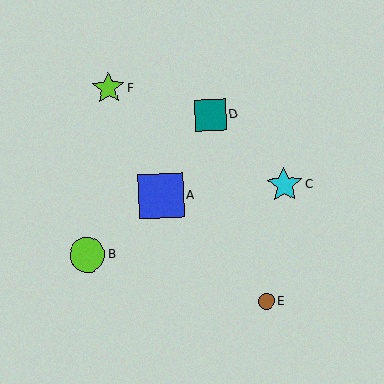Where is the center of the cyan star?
The center of the cyan star is at (284, 185).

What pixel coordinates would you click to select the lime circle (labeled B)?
Click at (87, 255) to select the lime circle B.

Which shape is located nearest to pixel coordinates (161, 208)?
The blue square (labeled A) at (161, 196) is nearest to that location.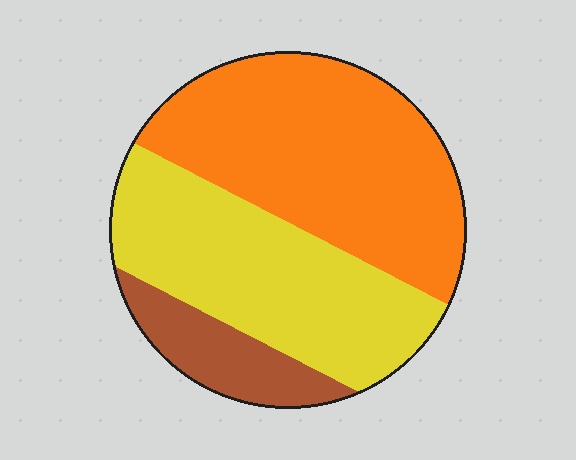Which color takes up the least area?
Brown, at roughly 15%.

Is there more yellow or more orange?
Orange.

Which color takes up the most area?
Orange, at roughly 50%.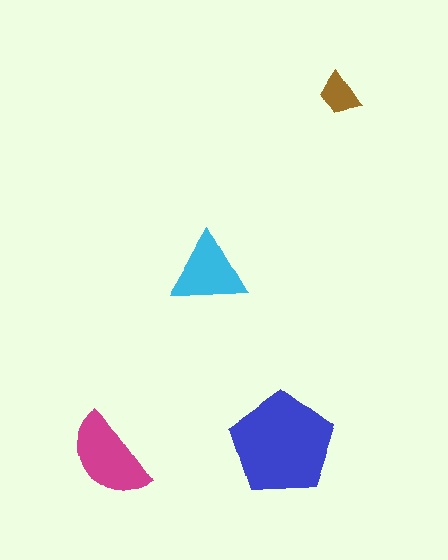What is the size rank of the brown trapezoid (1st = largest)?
4th.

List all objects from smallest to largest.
The brown trapezoid, the cyan triangle, the magenta semicircle, the blue pentagon.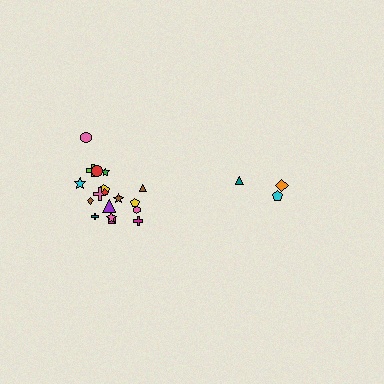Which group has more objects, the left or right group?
The left group.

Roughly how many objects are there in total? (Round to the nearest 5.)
Roughly 20 objects in total.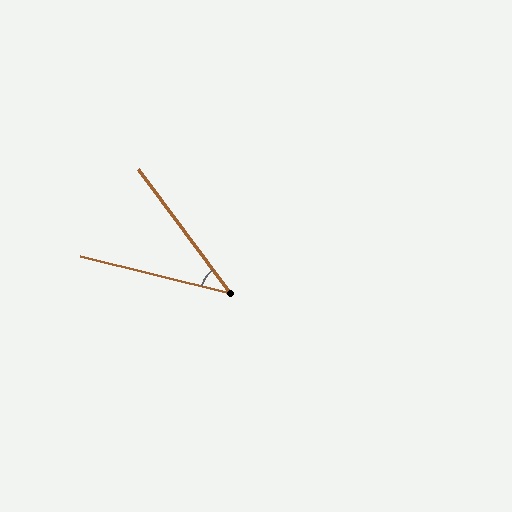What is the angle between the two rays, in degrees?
Approximately 39 degrees.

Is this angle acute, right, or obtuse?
It is acute.